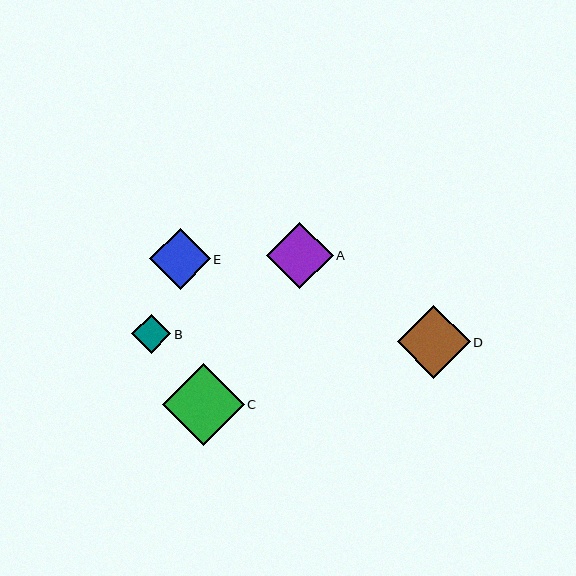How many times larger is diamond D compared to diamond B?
Diamond D is approximately 1.9 times the size of diamond B.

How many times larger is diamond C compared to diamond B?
Diamond C is approximately 2.1 times the size of diamond B.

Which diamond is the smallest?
Diamond B is the smallest with a size of approximately 39 pixels.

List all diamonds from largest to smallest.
From largest to smallest: C, D, A, E, B.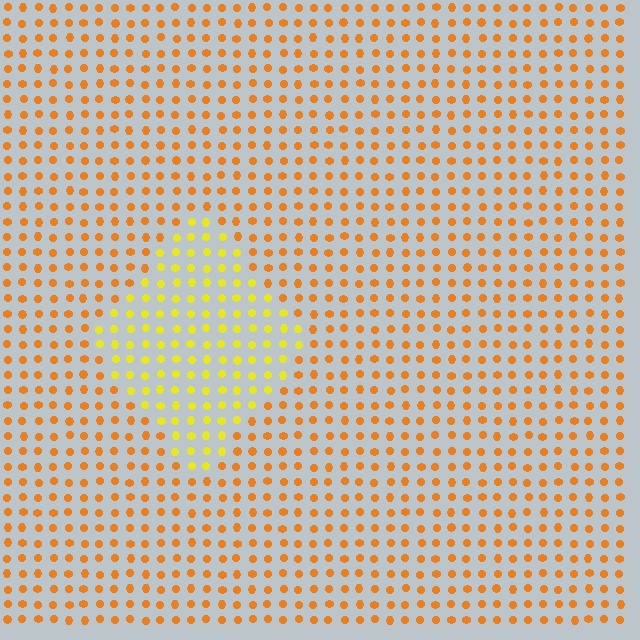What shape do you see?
I see a diamond.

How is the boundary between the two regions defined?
The boundary is defined purely by a slight shift in hue (about 32 degrees). Spacing, size, and orientation are identical on both sides.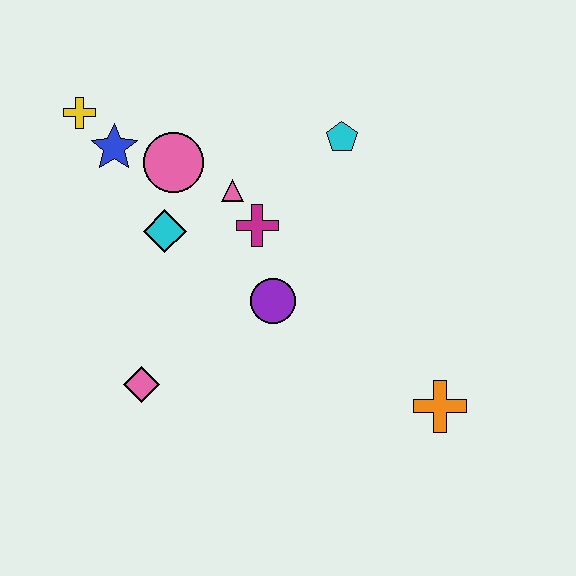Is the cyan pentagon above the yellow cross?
No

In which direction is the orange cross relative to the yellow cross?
The orange cross is to the right of the yellow cross.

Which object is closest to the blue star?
The yellow cross is closest to the blue star.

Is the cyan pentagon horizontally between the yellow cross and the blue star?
No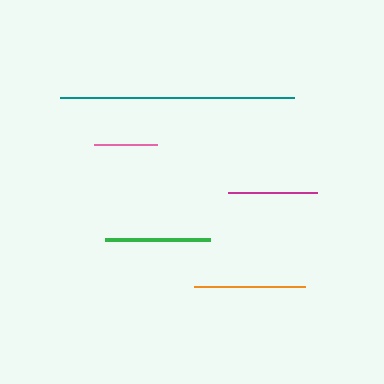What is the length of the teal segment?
The teal segment is approximately 234 pixels long.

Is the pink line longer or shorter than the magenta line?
The magenta line is longer than the pink line.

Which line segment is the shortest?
The pink line is the shortest at approximately 63 pixels.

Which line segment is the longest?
The teal line is the longest at approximately 234 pixels.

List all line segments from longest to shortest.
From longest to shortest: teal, orange, green, magenta, pink.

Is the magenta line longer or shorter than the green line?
The green line is longer than the magenta line.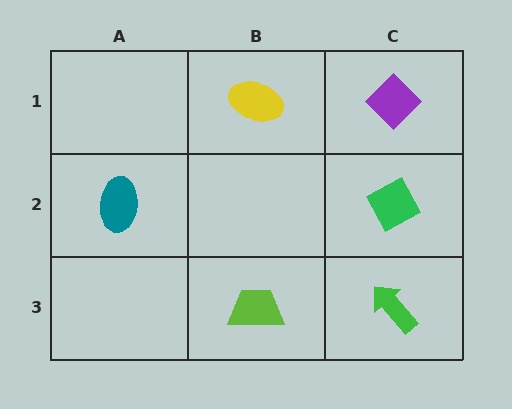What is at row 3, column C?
A green arrow.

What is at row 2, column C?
A green diamond.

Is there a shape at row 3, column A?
No, that cell is empty.